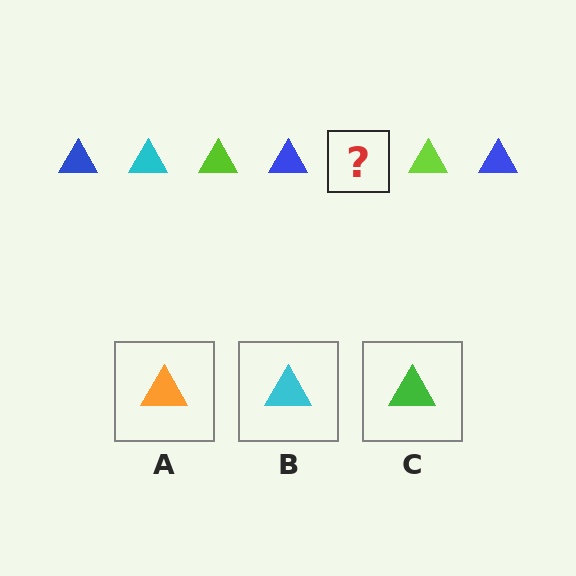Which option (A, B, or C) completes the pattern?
B.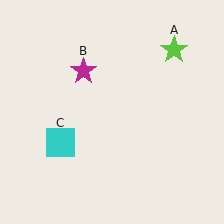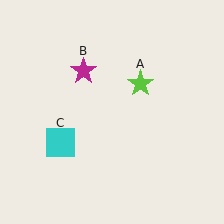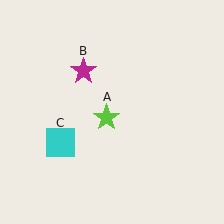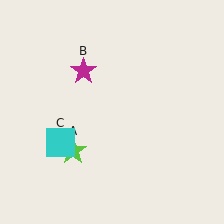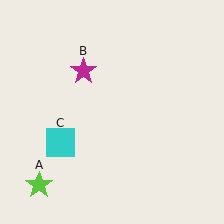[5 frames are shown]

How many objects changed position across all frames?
1 object changed position: lime star (object A).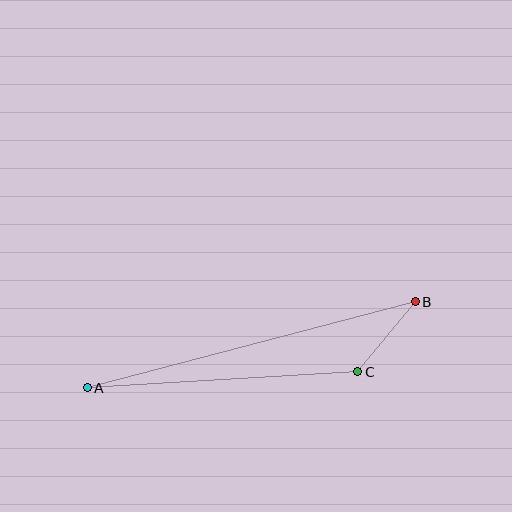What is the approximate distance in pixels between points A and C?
The distance between A and C is approximately 271 pixels.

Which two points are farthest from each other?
Points A and B are farthest from each other.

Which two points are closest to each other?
Points B and C are closest to each other.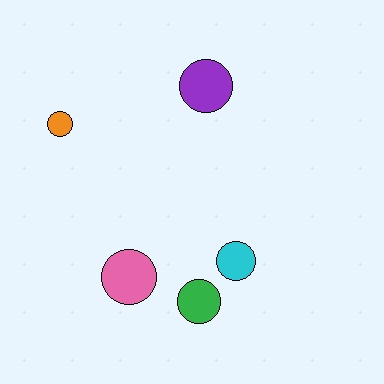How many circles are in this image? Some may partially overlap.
There are 5 circles.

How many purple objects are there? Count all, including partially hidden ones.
There is 1 purple object.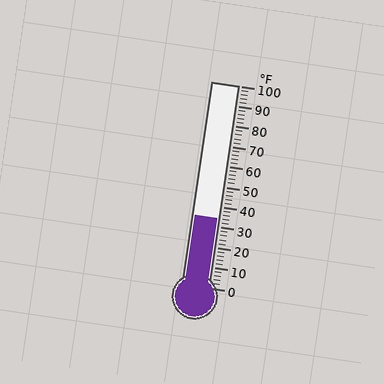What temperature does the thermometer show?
The thermometer shows approximately 34°F.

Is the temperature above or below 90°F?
The temperature is below 90°F.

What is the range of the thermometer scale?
The thermometer scale ranges from 0°F to 100°F.